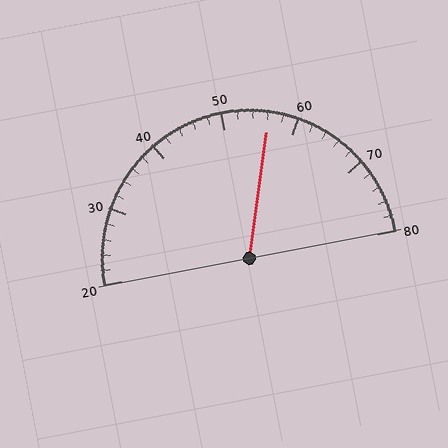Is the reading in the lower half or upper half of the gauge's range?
The reading is in the upper half of the range (20 to 80).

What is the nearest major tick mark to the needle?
The nearest major tick mark is 60.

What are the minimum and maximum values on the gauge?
The gauge ranges from 20 to 80.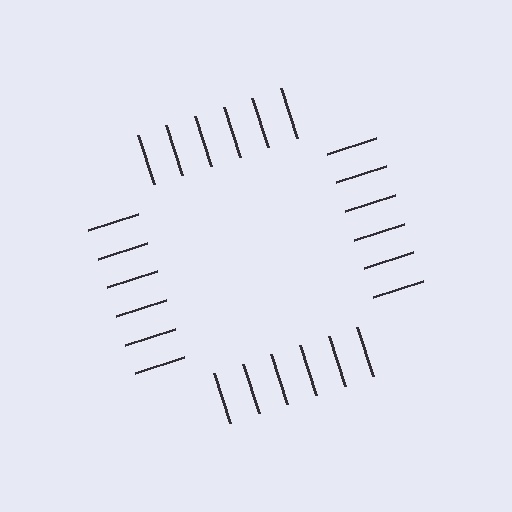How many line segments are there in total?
24 — 6 along each of the 4 edges.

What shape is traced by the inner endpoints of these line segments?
An illusory square — the line segments terminate on its edges but no continuous stroke is drawn.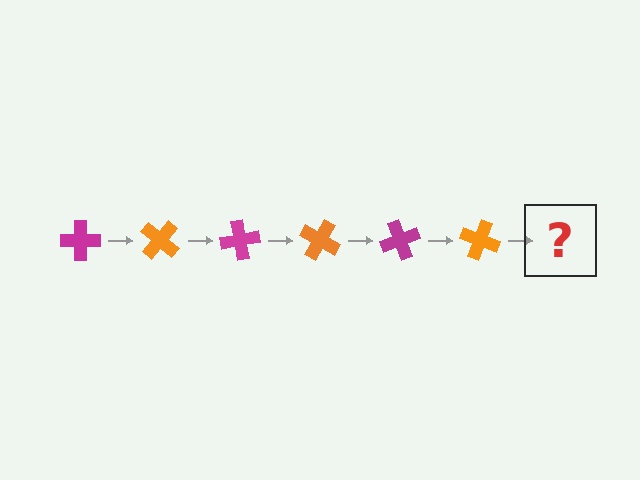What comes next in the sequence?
The next element should be a magenta cross, rotated 240 degrees from the start.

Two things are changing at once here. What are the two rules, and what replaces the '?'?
The two rules are that it rotates 40 degrees each step and the color cycles through magenta and orange. The '?' should be a magenta cross, rotated 240 degrees from the start.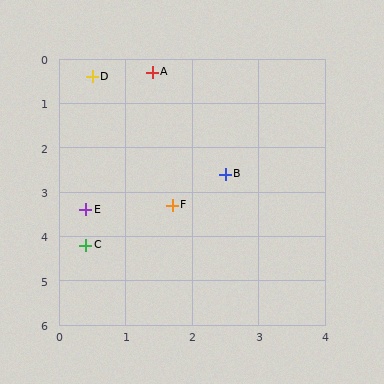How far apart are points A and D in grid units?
Points A and D are about 0.9 grid units apart.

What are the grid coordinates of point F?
Point F is at approximately (1.7, 3.3).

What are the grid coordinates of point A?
Point A is at approximately (1.4, 0.3).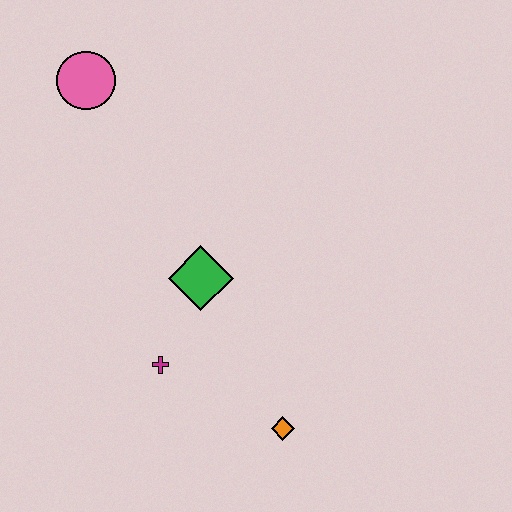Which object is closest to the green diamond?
The magenta cross is closest to the green diamond.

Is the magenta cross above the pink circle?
No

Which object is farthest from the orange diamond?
The pink circle is farthest from the orange diamond.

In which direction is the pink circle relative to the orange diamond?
The pink circle is above the orange diamond.